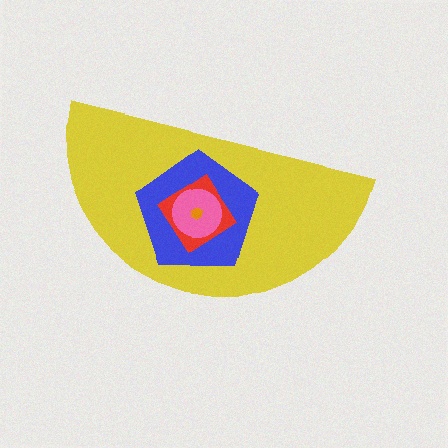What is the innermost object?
The orange hexagon.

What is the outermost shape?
The yellow semicircle.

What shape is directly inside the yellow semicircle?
The blue pentagon.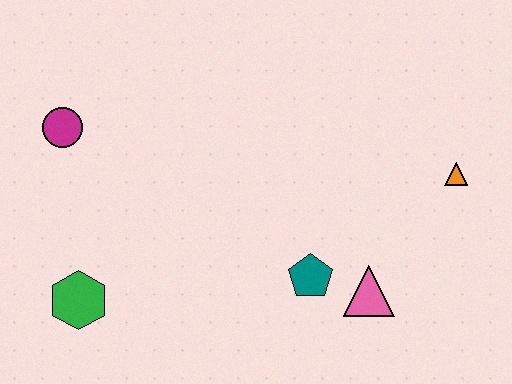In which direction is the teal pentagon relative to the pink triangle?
The teal pentagon is to the left of the pink triangle.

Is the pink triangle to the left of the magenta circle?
No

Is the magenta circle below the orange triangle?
No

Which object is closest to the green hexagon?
The magenta circle is closest to the green hexagon.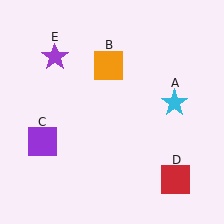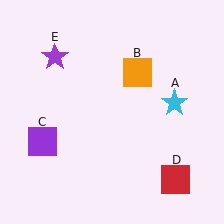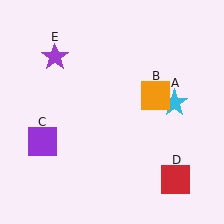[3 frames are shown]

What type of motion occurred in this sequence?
The orange square (object B) rotated clockwise around the center of the scene.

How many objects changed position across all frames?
1 object changed position: orange square (object B).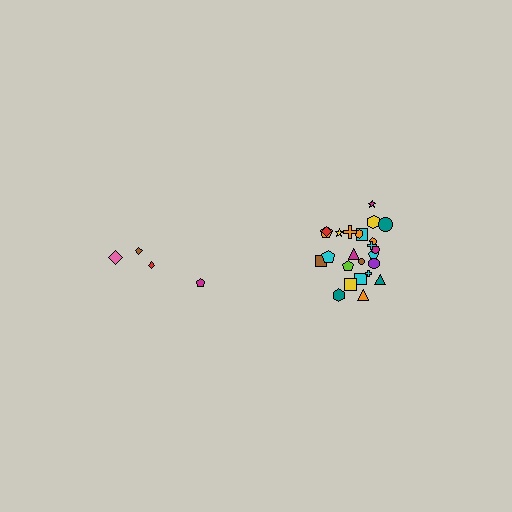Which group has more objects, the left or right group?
The right group.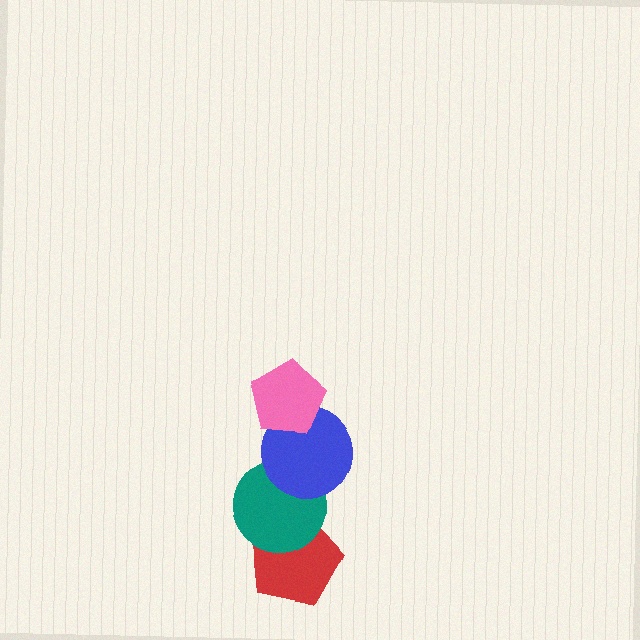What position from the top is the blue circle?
The blue circle is 2nd from the top.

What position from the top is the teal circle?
The teal circle is 3rd from the top.